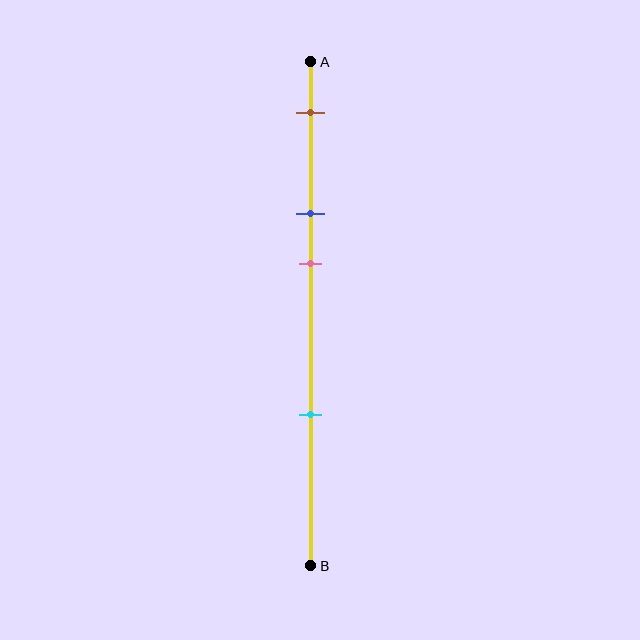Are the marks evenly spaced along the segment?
No, the marks are not evenly spaced.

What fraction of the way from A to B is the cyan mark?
The cyan mark is approximately 70% (0.7) of the way from A to B.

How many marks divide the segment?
There are 4 marks dividing the segment.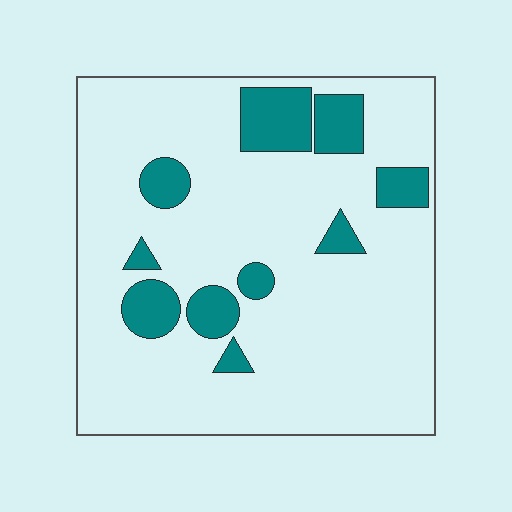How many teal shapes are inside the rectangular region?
10.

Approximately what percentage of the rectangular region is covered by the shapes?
Approximately 15%.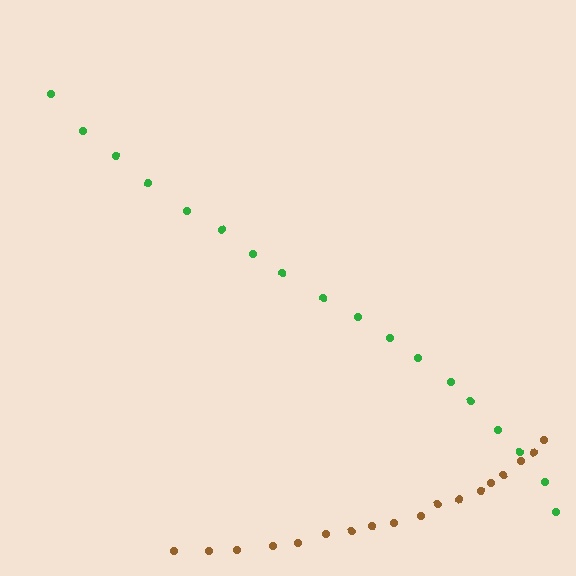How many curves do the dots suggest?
There are 2 distinct paths.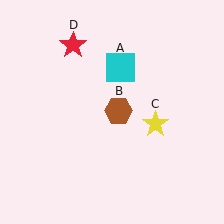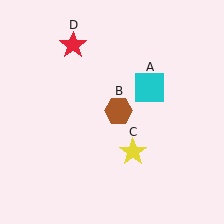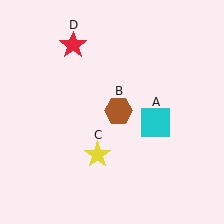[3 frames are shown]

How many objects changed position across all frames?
2 objects changed position: cyan square (object A), yellow star (object C).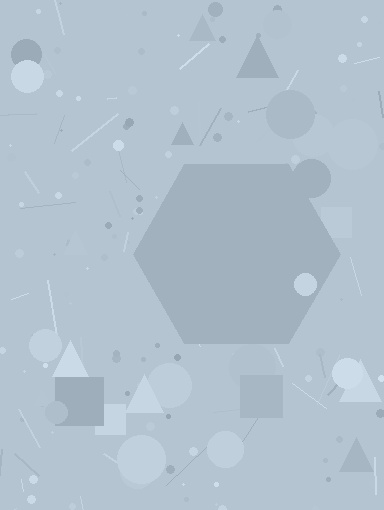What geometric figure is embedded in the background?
A hexagon is embedded in the background.